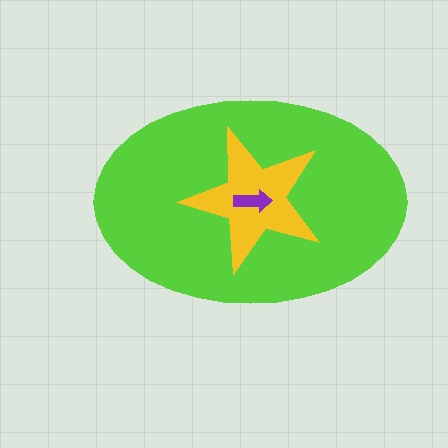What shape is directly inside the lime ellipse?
The yellow star.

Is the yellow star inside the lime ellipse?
Yes.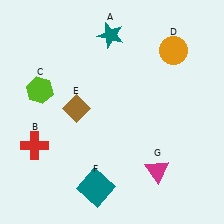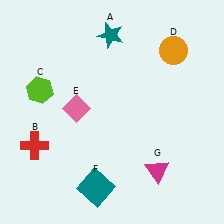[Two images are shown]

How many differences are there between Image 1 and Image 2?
There is 1 difference between the two images.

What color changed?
The diamond (E) changed from brown in Image 1 to pink in Image 2.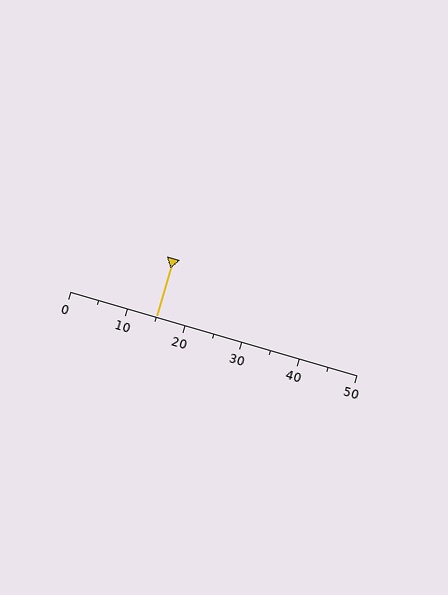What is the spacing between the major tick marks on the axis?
The major ticks are spaced 10 apart.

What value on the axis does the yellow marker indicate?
The marker indicates approximately 15.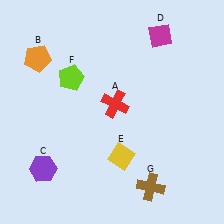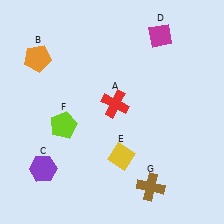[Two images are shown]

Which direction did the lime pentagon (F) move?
The lime pentagon (F) moved down.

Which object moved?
The lime pentagon (F) moved down.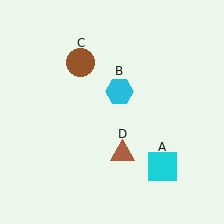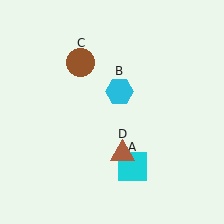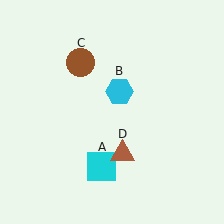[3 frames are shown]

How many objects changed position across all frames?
1 object changed position: cyan square (object A).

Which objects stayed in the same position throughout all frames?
Cyan hexagon (object B) and brown circle (object C) and brown triangle (object D) remained stationary.